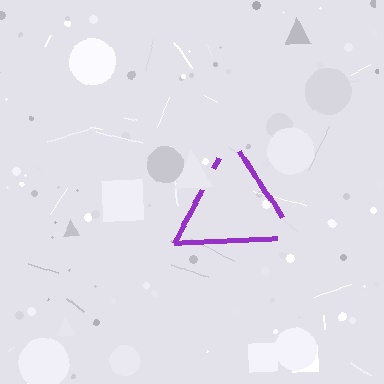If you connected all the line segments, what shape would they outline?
They would outline a triangle.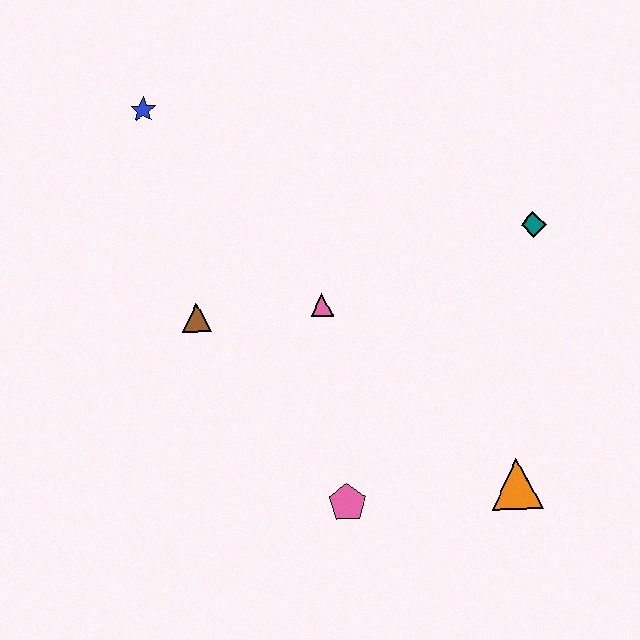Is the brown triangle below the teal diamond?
Yes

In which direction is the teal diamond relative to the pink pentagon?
The teal diamond is above the pink pentagon.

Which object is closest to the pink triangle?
The brown triangle is closest to the pink triangle.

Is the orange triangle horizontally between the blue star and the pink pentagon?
No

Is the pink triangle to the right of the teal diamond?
No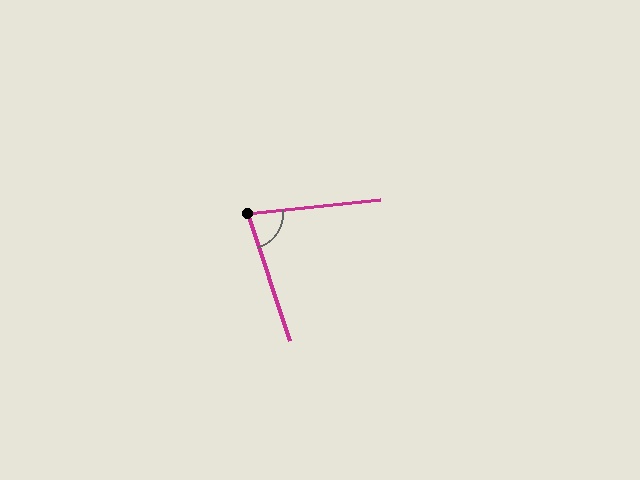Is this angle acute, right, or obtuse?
It is acute.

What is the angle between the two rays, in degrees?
Approximately 78 degrees.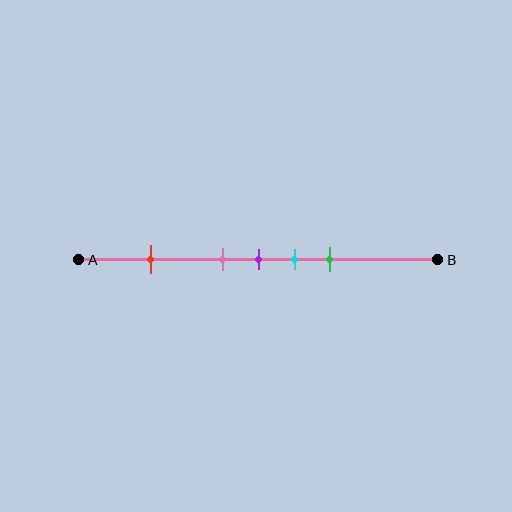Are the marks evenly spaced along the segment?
No, the marks are not evenly spaced.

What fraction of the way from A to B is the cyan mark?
The cyan mark is approximately 60% (0.6) of the way from A to B.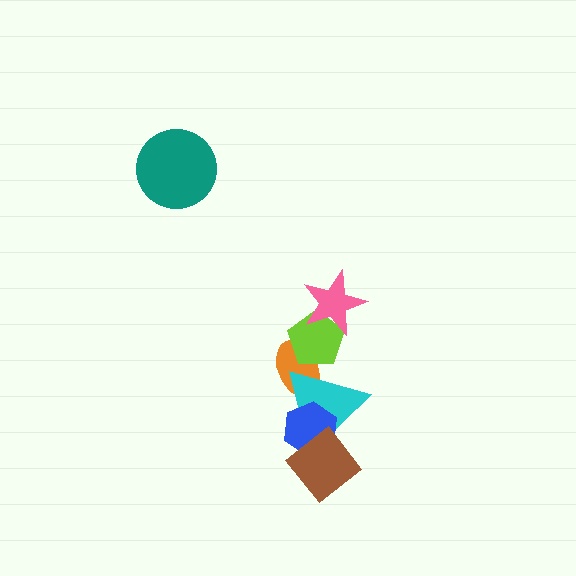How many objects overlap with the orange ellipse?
2 objects overlap with the orange ellipse.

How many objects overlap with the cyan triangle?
4 objects overlap with the cyan triangle.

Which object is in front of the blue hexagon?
The brown diamond is in front of the blue hexagon.